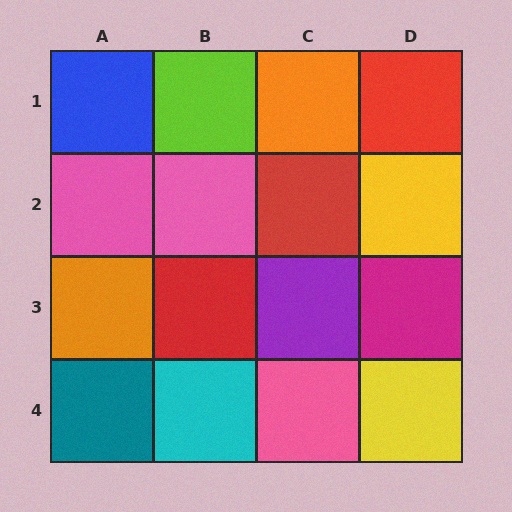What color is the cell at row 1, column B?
Lime.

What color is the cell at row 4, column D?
Yellow.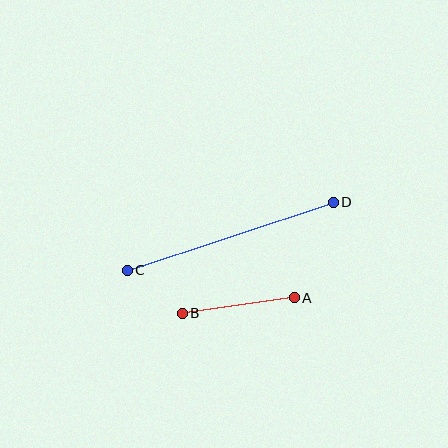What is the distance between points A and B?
The distance is approximately 113 pixels.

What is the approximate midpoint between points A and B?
The midpoint is at approximately (238, 305) pixels.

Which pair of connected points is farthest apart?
Points C and D are farthest apart.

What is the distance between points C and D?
The distance is approximately 217 pixels.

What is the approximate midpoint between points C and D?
The midpoint is at approximately (230, 236) pixels.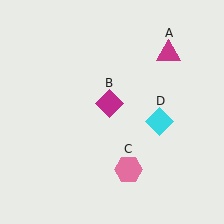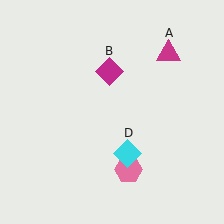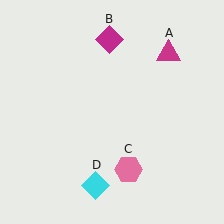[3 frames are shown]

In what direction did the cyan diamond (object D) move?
The cyan diamond (object D) moved down and to the left.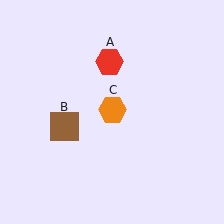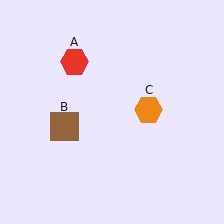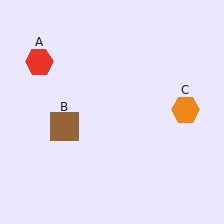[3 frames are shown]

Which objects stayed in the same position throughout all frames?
Brown square (object B) remained stationary.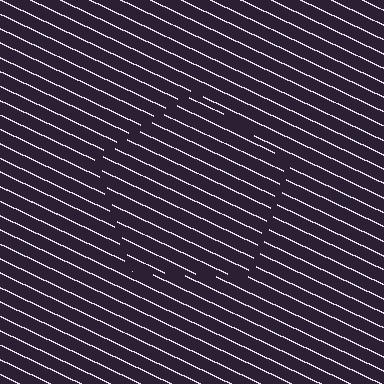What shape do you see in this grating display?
An illusory pentagon. The interior of the shape contains the same grating, shifted by half a period — the contour is defined by the phase discontinuity where line-ends from the inner and outer gratings abut.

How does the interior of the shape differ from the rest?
The interior of the shape contains the same grating, shifted by half a period — the contour is defined by the phase discontinuity where line-ends from the inner and outer gratings abut.